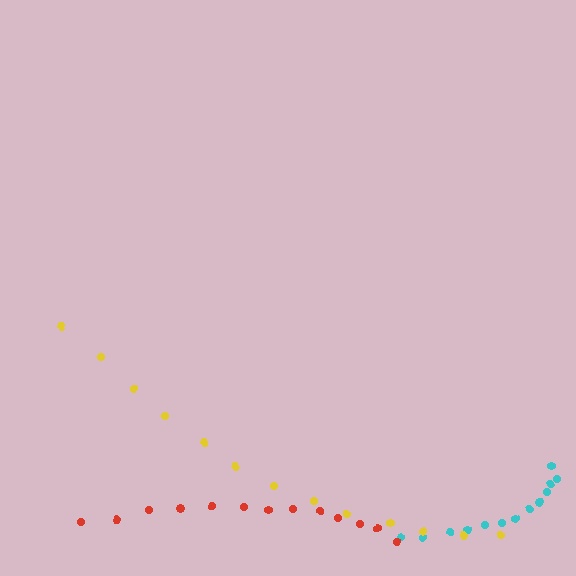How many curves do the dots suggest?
There are 3 distinct paths.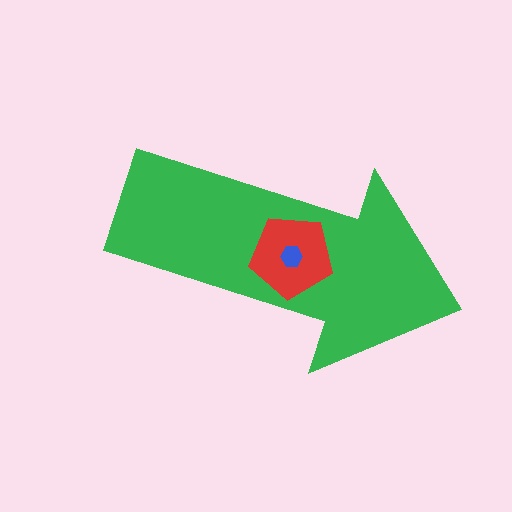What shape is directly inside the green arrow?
The red pentagon.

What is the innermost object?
The blue hexagon.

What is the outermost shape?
The green arrow.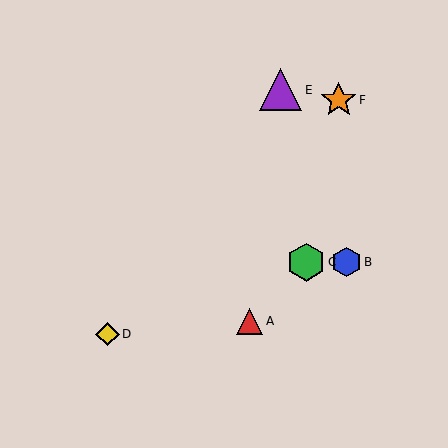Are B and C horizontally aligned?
Yes, both are at y≈262.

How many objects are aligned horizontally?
2 objects (B, C) are aligned horizontally.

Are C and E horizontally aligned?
No, C is at y≈262 and E is at y≈90.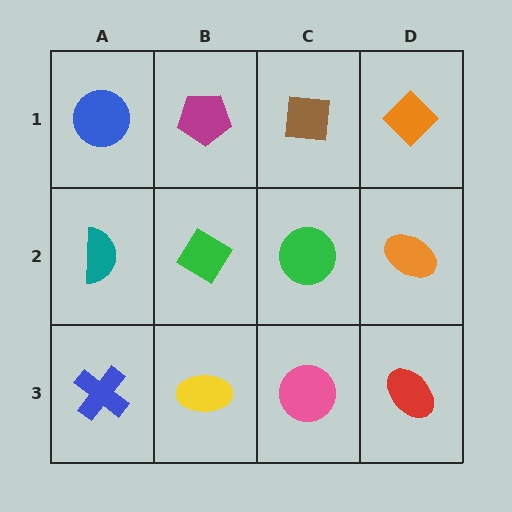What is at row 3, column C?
A pink circle.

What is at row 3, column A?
A blue cross.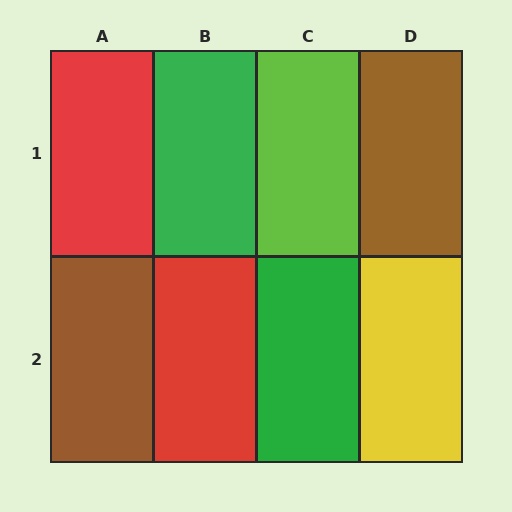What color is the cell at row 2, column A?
Brown.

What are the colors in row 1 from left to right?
Red, green, lime, brown.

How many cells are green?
2 cells are green.